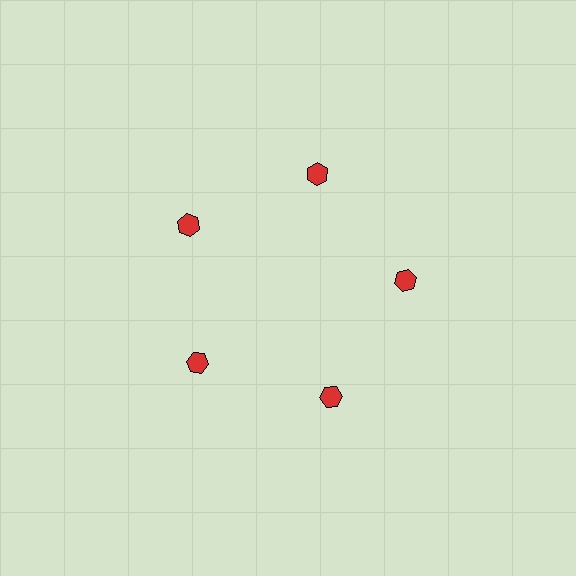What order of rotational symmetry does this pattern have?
This pattern has 5-fold rotational symmetry.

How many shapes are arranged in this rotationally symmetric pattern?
There are 5 shapes, arranged in 5 groups of 1.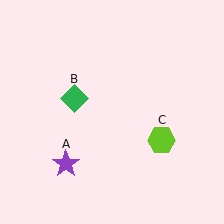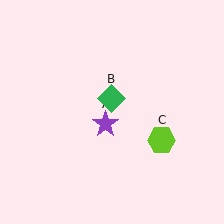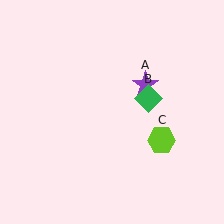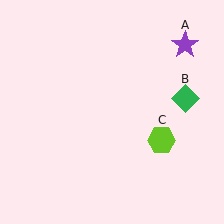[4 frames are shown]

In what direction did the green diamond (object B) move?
The green diamond (object B) moved right.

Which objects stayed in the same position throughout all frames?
Lime hexagon (object C) remained stationary.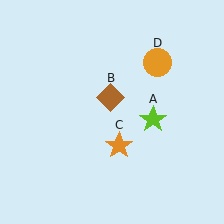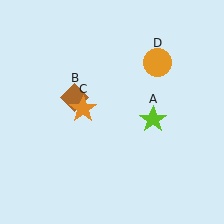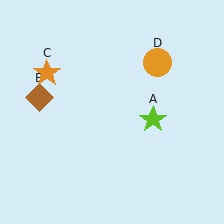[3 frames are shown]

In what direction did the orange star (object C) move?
The orange star (object C) moved up and to the left.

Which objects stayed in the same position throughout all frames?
Lime star (object A) and orange circle (object D) remained stationary.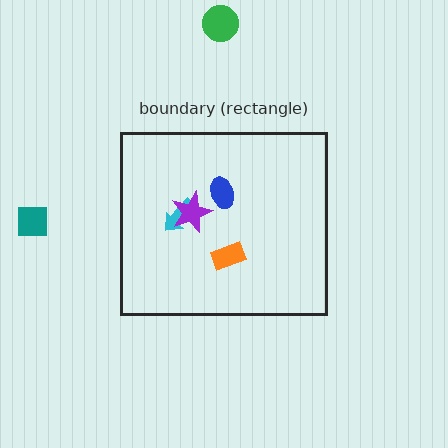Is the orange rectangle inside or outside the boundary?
Inside.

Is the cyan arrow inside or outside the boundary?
Inside.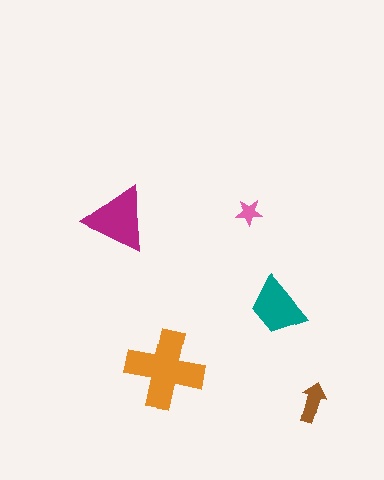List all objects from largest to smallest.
The orange cross, the magenta triangle, the teal trapezoid, the brown arrow, the pink star.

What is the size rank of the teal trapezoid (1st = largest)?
3rd.